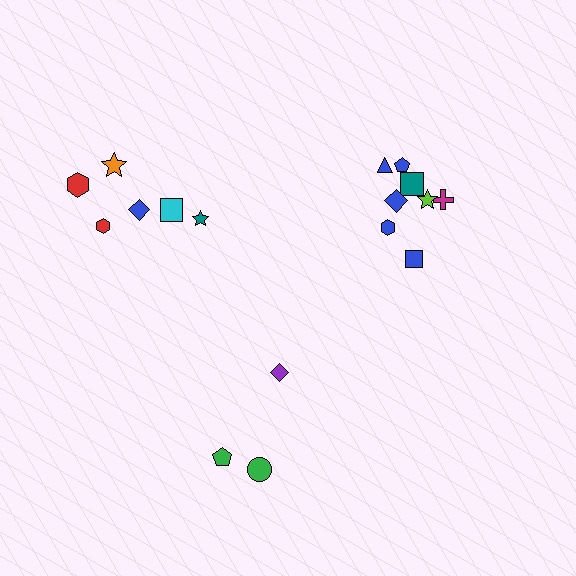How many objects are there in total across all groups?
There are 17 objects.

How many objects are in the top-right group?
There are 8 objects.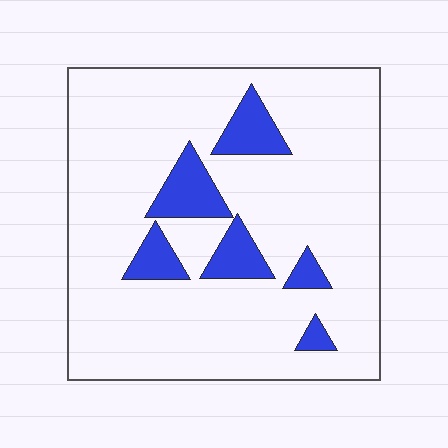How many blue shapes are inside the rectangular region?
6.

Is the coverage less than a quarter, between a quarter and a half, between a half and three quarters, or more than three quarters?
Less than a quarter.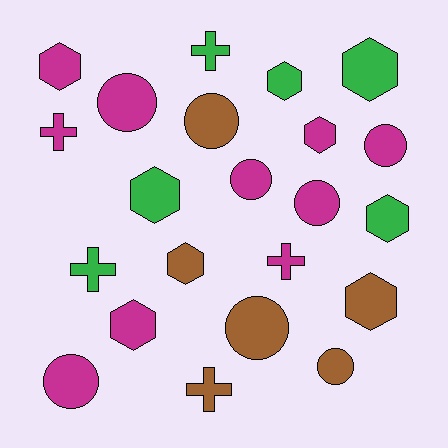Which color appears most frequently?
Magenta, with 10 objects.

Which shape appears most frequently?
Hexagon, with 9 objects.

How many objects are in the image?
There are 22 objects.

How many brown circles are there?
There are 3 brown circles.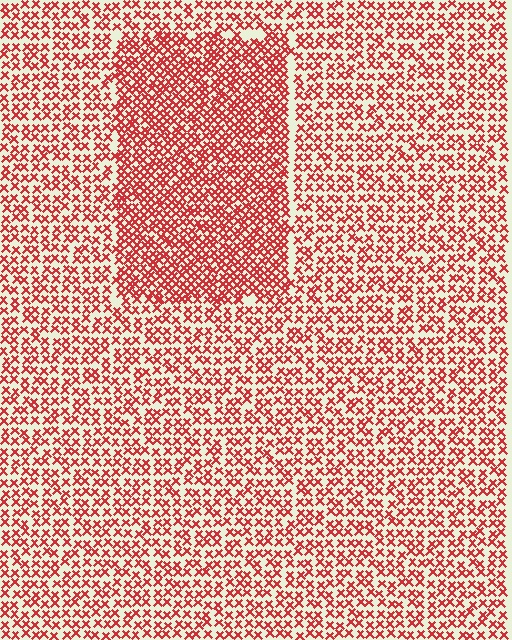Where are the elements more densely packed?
The elements are more densely packed inside the rectangle boundary.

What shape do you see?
I see a rectangle.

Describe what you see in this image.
The image contains small red elements arranged at two different densities. A rectangle-shaped region is visible where the elements are more densely packed than the surrounding area.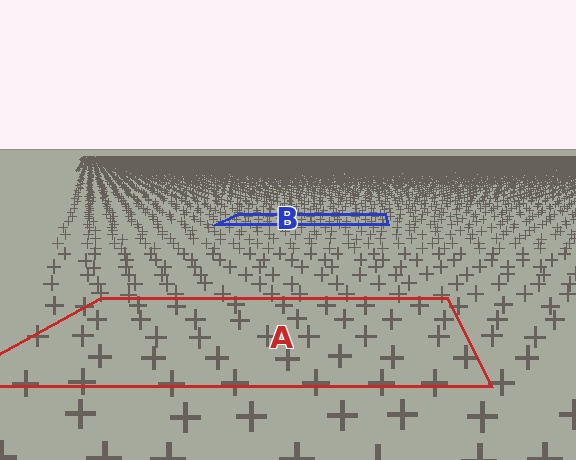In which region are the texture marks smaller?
The texture marks are smaller in region B, because it is farther away.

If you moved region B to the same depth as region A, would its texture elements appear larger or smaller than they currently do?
They would appear larger. At a closer depth, the same texture elements are projected at a bigger on-screen size.